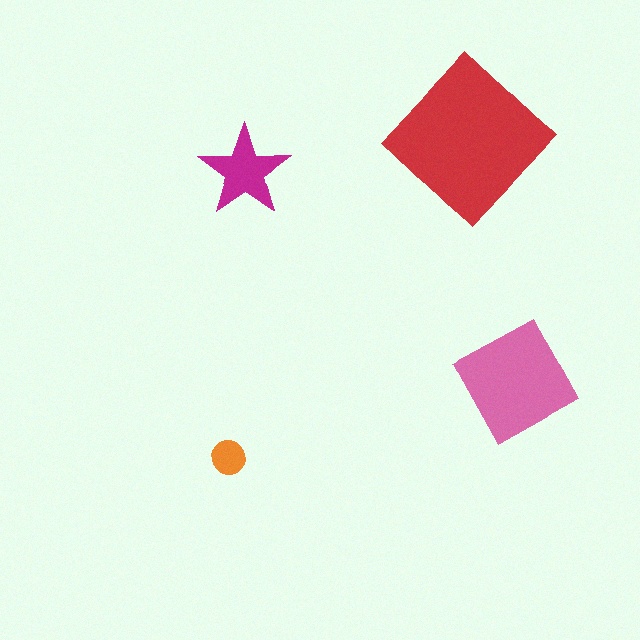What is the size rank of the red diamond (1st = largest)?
1st.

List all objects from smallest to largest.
The orange circle, the magenta star, the pink diamond, the red diamond.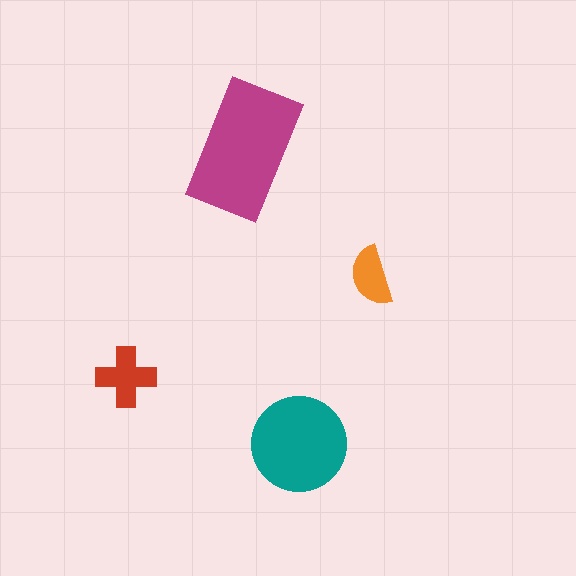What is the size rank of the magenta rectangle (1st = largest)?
1st.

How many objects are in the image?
There are 4 objects in the image.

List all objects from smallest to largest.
The orange semicircle, the red cross, the teal circle, the magenta rectangle.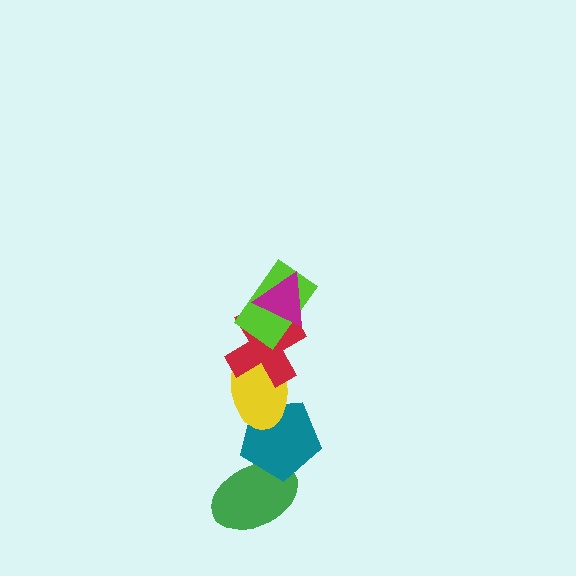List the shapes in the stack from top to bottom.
From top to bottom: the magenta triangle, the lime rectangle, the red cross, the yellow ellipse, the teal pentagon, the green ellipse.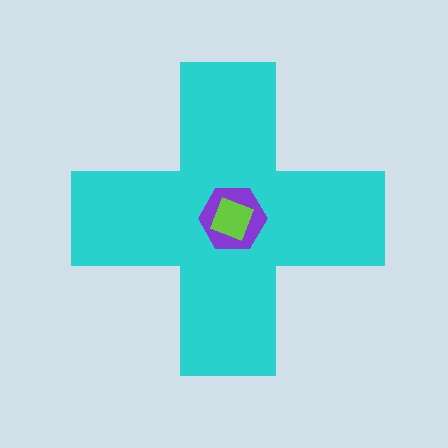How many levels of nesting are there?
3.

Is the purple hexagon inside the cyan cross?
Yes.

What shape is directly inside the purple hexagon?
The lime diamond.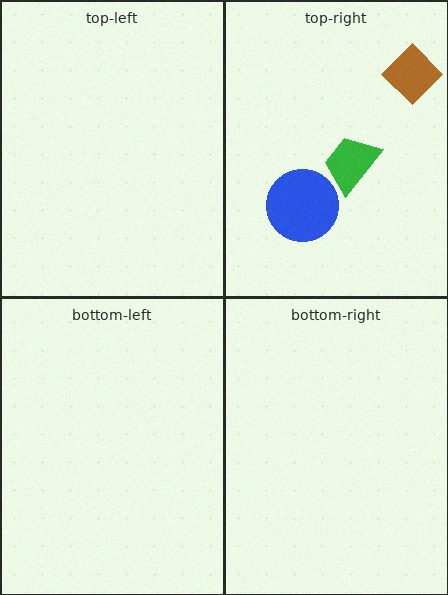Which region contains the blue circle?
The top-right region.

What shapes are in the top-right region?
The brown diamond, the blue circle, the green trapezoid.